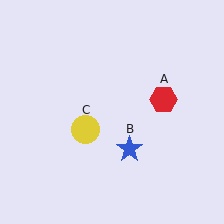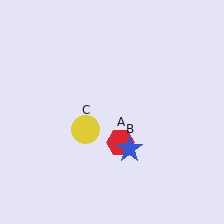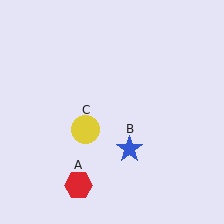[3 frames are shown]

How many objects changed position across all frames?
1 object changed position: red hexagon (object A).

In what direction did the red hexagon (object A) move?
The red hexagon (object A) moved down and to the left.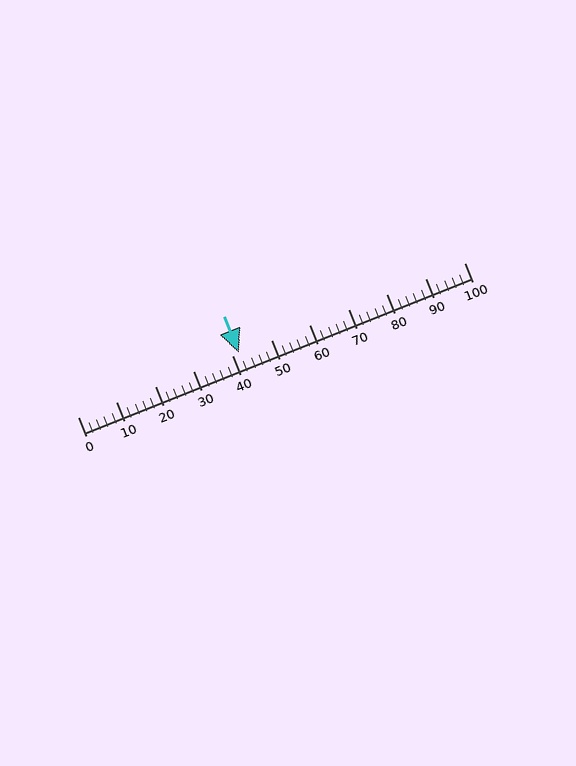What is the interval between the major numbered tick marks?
The major tick marks are spaced 10 units apart.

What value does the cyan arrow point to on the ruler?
The cyan arrow points to approximately 42.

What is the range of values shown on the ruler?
The ruler shows values from 0 to 100.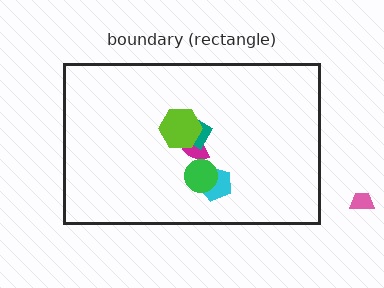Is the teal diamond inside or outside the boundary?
Inside.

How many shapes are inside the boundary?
5 inside, 1 outside.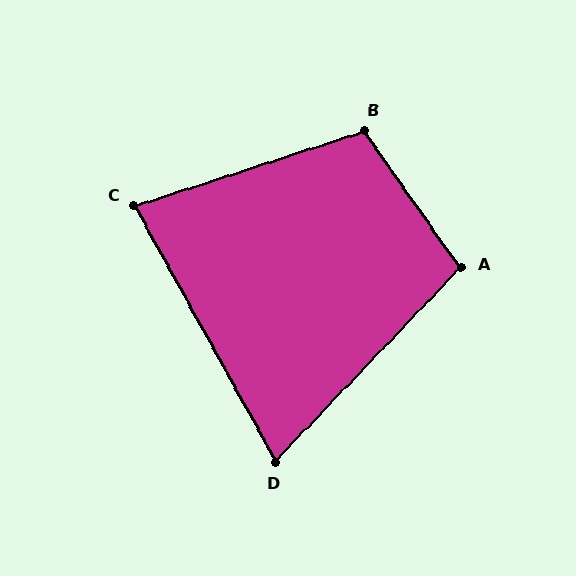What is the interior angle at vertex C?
Approximately 79 degrees (acute).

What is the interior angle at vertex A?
Approximately 101 degrees (obtuse).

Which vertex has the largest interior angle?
B, at approximately 107 degrees.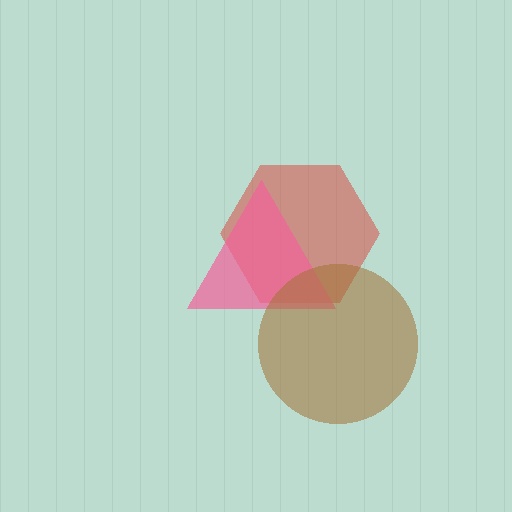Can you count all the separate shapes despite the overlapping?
Yes, there are 3 separate shapes.